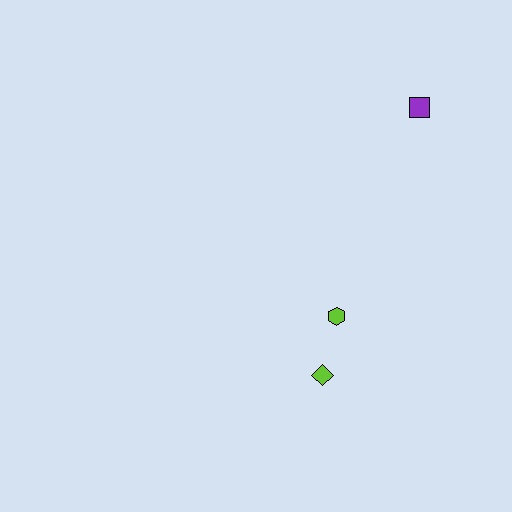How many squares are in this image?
There is 1 square.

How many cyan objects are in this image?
There are no cyan objects.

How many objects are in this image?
There are 3 objects.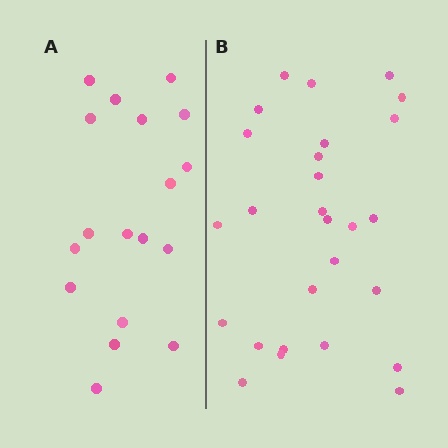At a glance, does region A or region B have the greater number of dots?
Region B (the right region) has more dots.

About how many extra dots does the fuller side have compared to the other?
Region B has roughly 8 or so more dots than region A.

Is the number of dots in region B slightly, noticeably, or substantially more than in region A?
Region B has substantially more. The ratio is roughly 1.5 to 1.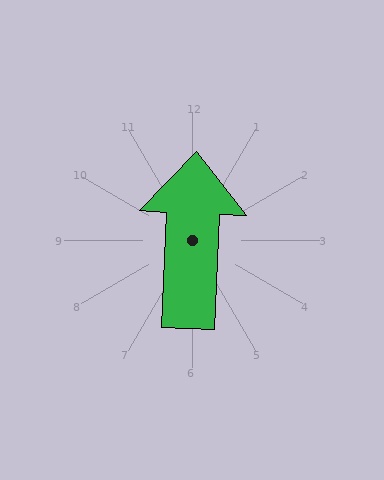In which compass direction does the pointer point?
North.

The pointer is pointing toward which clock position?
Roughly 12 o'clock.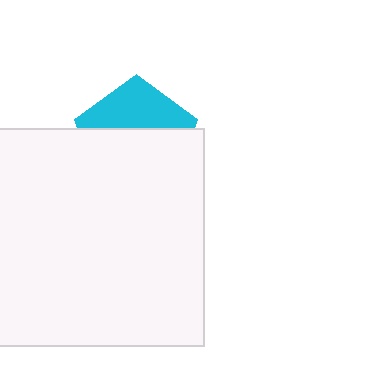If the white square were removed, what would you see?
You would see the complete cyan pentagon.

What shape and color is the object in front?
The object in front is a white square.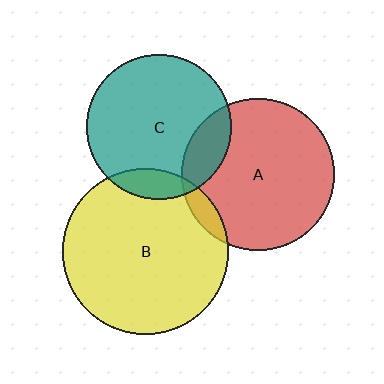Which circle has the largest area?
Circle B (yellow).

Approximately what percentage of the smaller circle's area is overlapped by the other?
Approximately 15%.